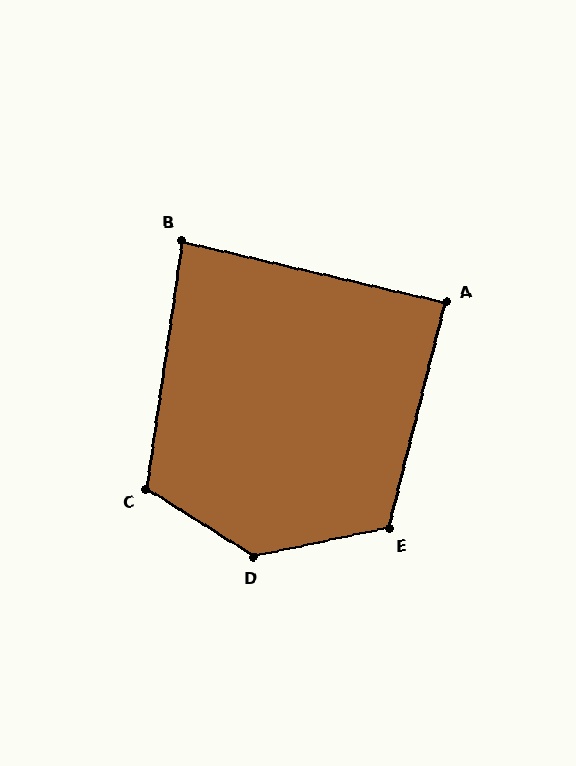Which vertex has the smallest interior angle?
B, at approximately 85 degrees.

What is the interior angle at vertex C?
Approximately 114 degrees (obtuse).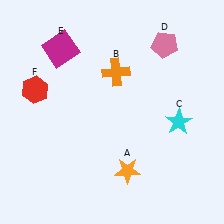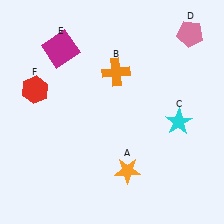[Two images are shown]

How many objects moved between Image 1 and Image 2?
1 object moved between the two images.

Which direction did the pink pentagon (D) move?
The pink pentagon (D) moved right.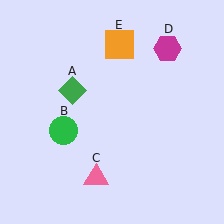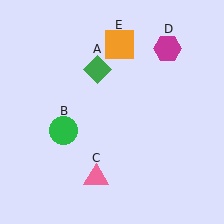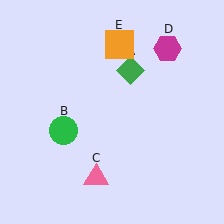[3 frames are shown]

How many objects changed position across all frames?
1 object changed position: green diamond (object A).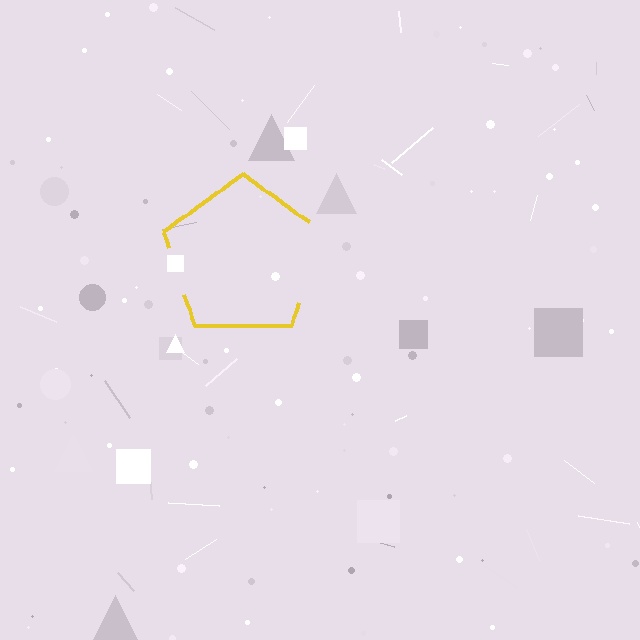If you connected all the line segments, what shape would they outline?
They would outline a pentagon.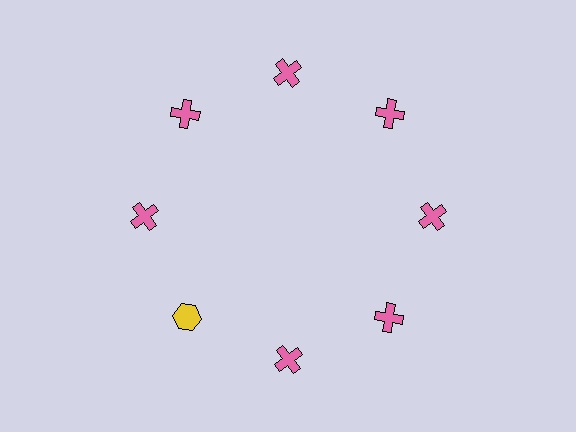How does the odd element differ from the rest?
It differs in both color (yellow instead of pink) and shape (hexagon instead of cross).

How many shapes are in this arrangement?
There are 8 shapes arranged in a ring pattern.